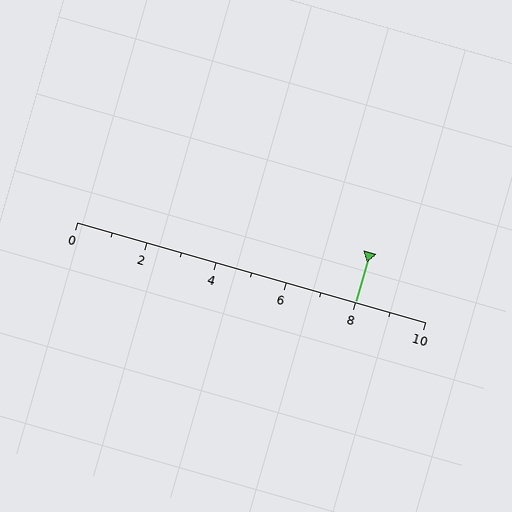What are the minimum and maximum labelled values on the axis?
The axis runs from 0 to 10.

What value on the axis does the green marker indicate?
The marker indicates approximately 8.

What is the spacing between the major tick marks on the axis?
The major ticks are spaced 2 apart.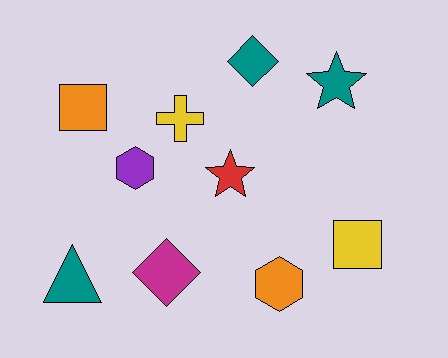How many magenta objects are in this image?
There is 1 magenta object.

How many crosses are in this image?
There is 1 cross.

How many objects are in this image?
There are 10 objects.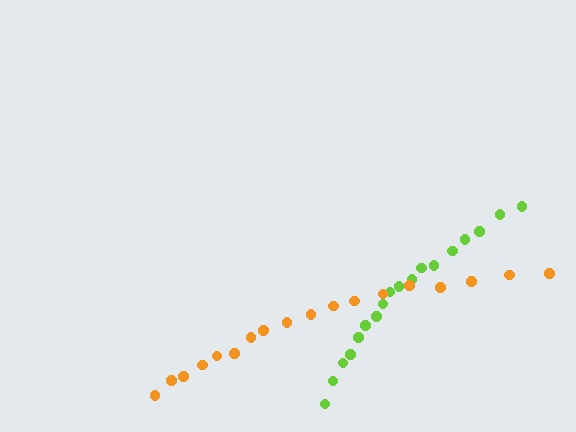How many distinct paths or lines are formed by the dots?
There are 2 distinct paths.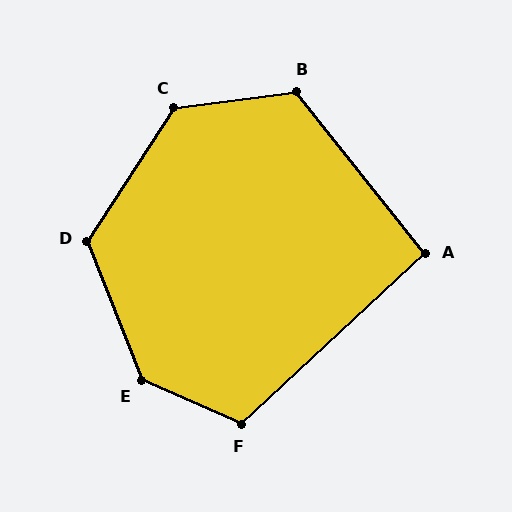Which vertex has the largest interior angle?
E, at approximately 135 degrees.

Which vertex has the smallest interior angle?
A, at approximately 94 degrees.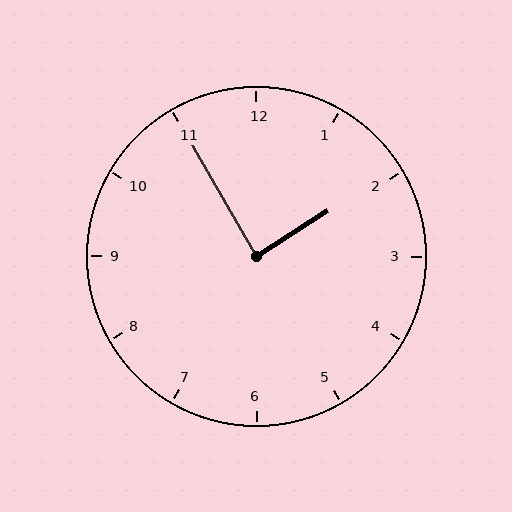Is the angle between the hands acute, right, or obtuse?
It is right.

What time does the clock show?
1:55.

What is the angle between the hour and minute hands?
Approximately 88 degrees.